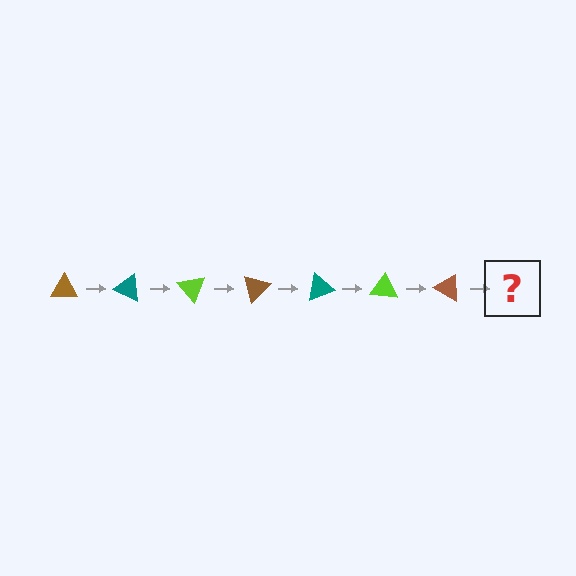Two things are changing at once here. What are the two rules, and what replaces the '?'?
The two rules are that it rotates 25 degrees each step and the color cycles through brown, teal, and lime. The '?' should be a teal triangle, rotated 175 degrees from the start.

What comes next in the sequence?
The next element should be a teal triangle, rotated 175 degrees from the start.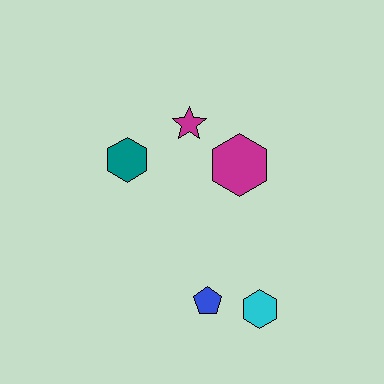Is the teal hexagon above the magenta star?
No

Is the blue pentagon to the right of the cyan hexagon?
No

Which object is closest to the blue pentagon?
The cyan hexagon is closest to the blue pentagon.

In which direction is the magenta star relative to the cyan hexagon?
The magenta star is above the cyan hexagon.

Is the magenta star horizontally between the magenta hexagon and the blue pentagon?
No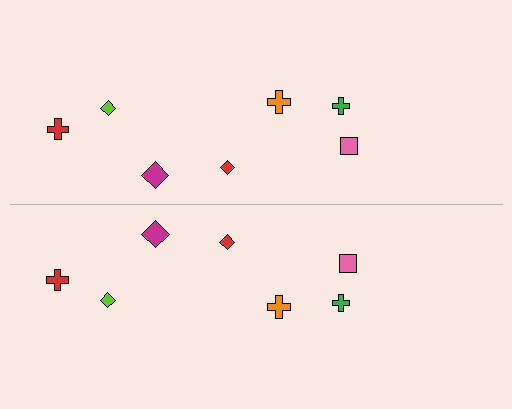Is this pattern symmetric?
Yes, this pattern has bilateral (reflection) symmetry.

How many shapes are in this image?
There are 14 shapes in this image.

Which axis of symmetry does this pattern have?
The pattern has a horizontal axis of symmetry running through the center of the image.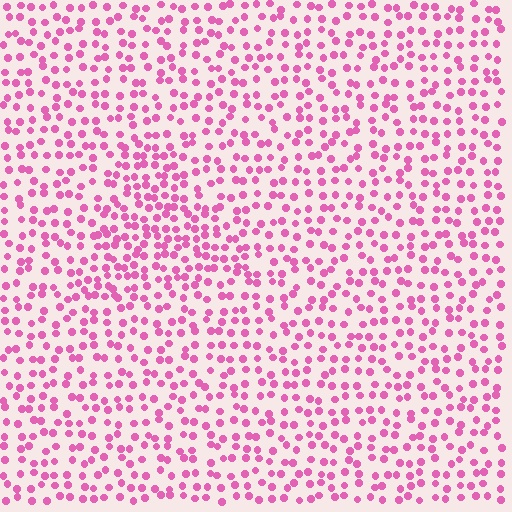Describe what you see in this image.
The image contains small pink elements arranged at two different densities. A triangle-shaped region is visible where the elements are more densely packed than the surrounding area.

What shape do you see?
I see a triangle.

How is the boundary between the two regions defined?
The boundary is defined by a change in element density (approximately 1.6x ratio). All elements are the same color, size, and shape.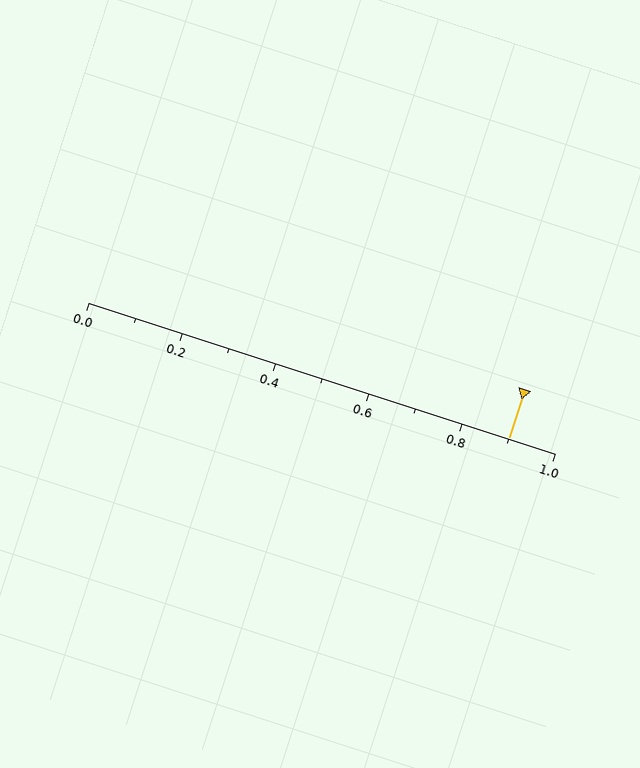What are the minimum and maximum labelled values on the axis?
The axis runs from 0.0 to 1.0.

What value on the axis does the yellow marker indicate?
The marker indicates approximately 0.9.